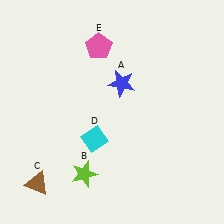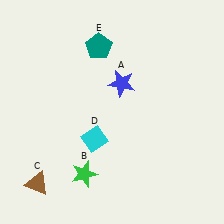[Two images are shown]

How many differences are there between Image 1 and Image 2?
There are 2 differences between the two images.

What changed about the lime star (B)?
In Image 1, B is lime. In Image 2, it changed to green.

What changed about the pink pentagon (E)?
In Image 1, E is pink. In Image 2, it changed to teal.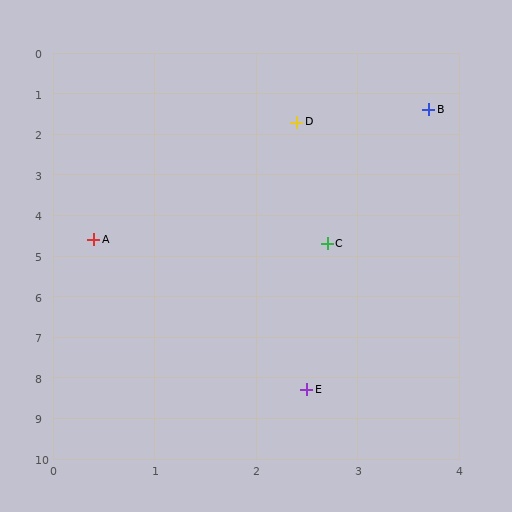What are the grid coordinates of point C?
Point C is at approximately (2.7, 4.7).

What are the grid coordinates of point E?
Point E is at approximately (2.5, 8.3).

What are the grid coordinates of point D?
Point D is at approximately (2.4, 1.7).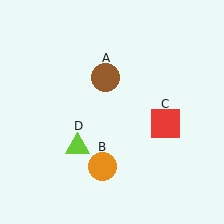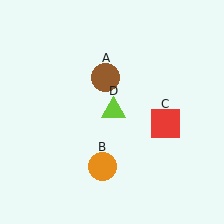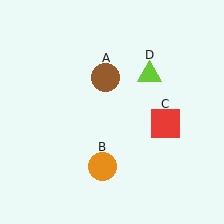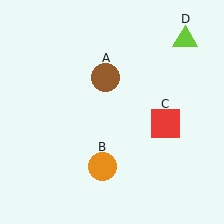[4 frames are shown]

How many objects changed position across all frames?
1 object changed position: lime triangle (object D).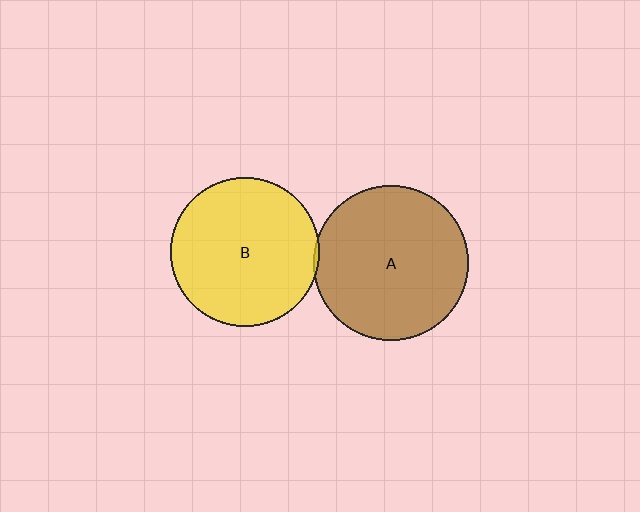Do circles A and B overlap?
Yes.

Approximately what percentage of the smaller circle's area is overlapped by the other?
Approximately 5%.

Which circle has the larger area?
Circle A (brown).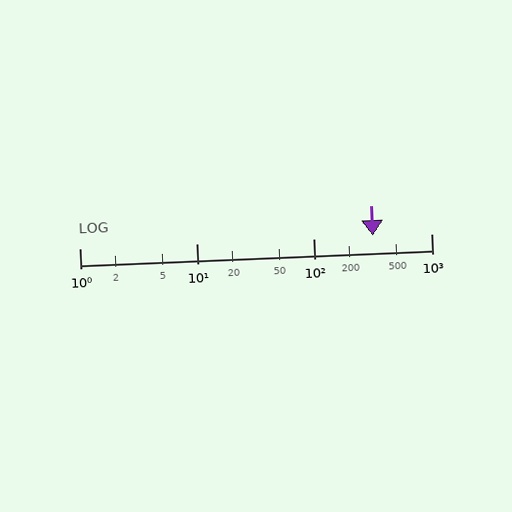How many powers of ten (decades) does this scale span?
The scale spans 3 decades, from 1 to 1000.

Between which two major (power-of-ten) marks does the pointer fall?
The pointer is between 100 and 1000.